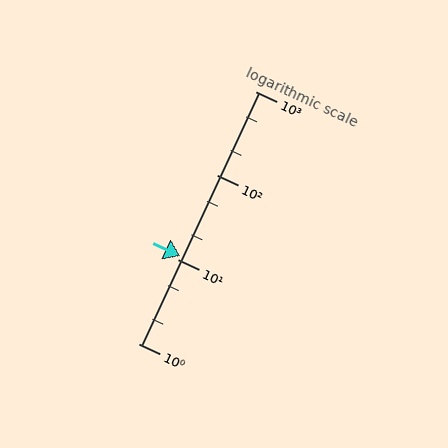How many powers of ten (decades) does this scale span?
The scale spans 3 decades, from 1 to 1000.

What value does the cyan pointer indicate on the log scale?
The pointer indicates approximately 11.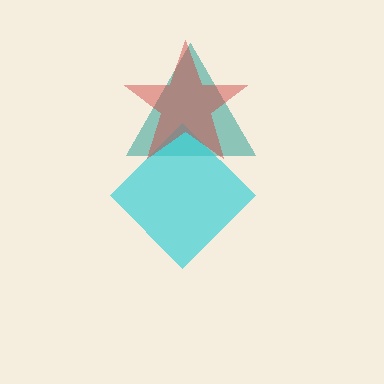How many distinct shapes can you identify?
There are 3 distinct shapes: a teal triangle, a cyan diamond, a red star.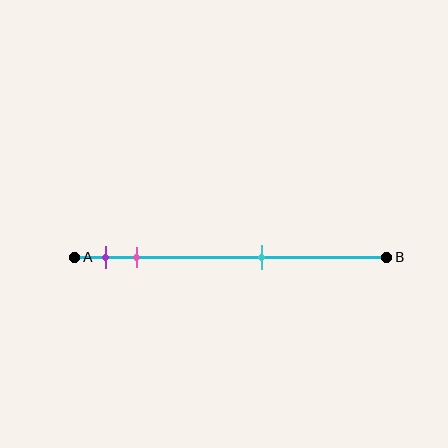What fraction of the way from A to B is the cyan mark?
The cyan mark is approximately 60% (0.6) of the way from A to B.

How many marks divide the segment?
There are 3 marks dividing the segment.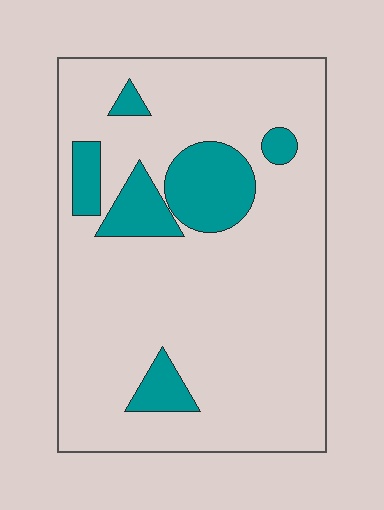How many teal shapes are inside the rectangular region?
6.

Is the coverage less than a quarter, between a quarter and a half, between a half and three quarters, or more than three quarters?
Less than a quarter.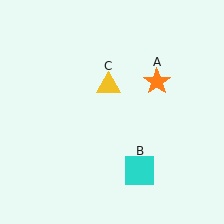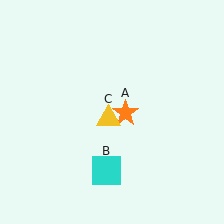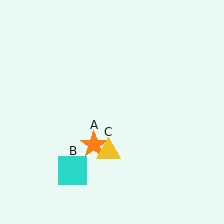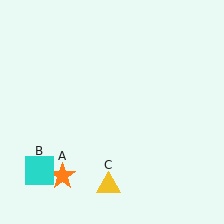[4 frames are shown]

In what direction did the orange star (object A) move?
The orange star (object A) moved down and to the left.